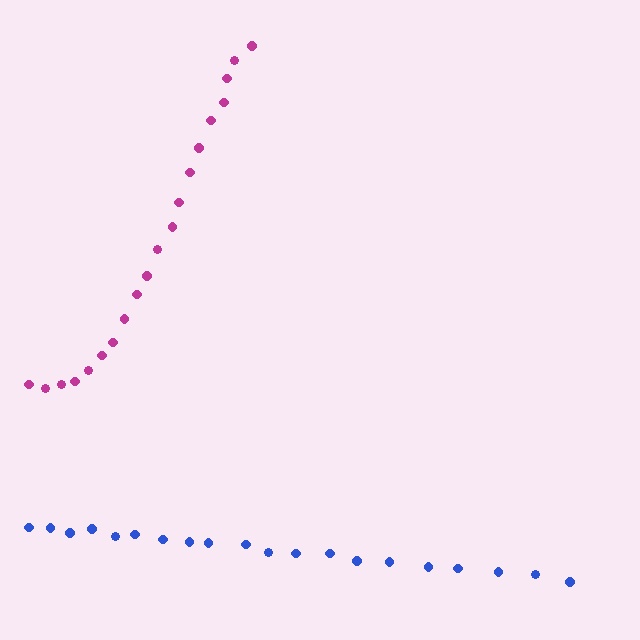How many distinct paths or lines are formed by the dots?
There are 2 distinct paths.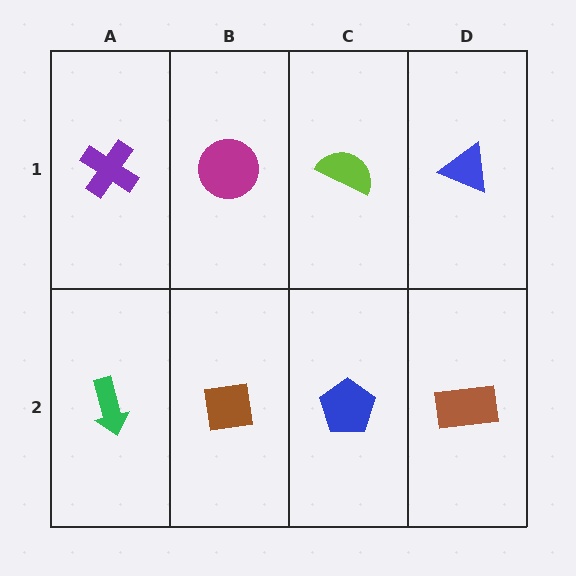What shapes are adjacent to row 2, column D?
A blue triangle (row 1, column D), a blue pentagon (row 2, column C).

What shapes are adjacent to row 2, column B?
A magenta circle (row 1, column B), a green arrow (row 2, column A), a blue pentagon (row 2, column C).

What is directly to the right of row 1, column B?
A lime semicircle.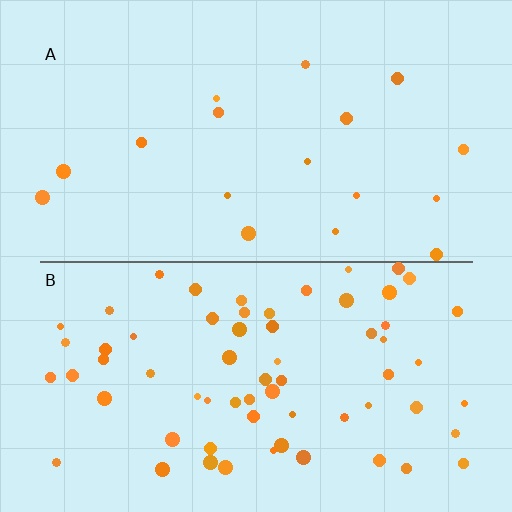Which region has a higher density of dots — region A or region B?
B (the bottom).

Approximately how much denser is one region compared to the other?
Approximately 3.9× — region B over region A.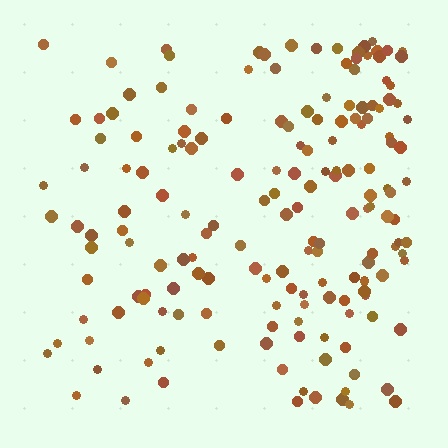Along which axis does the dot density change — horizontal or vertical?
Horizontal.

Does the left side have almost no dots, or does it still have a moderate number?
Still a moderate number, just noticeably fewer than the right.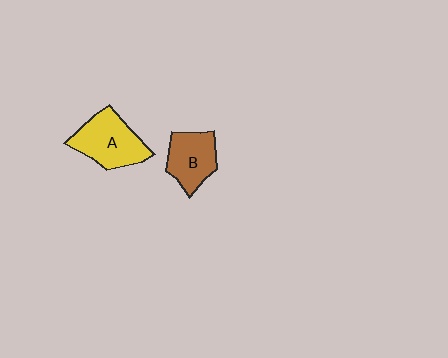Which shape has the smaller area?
Shape B (brown).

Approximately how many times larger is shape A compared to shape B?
Approximately 1.3 times.